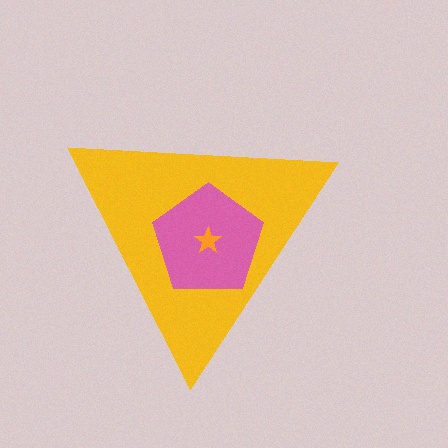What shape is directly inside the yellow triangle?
The pink pentagon.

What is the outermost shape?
The yellow triangle.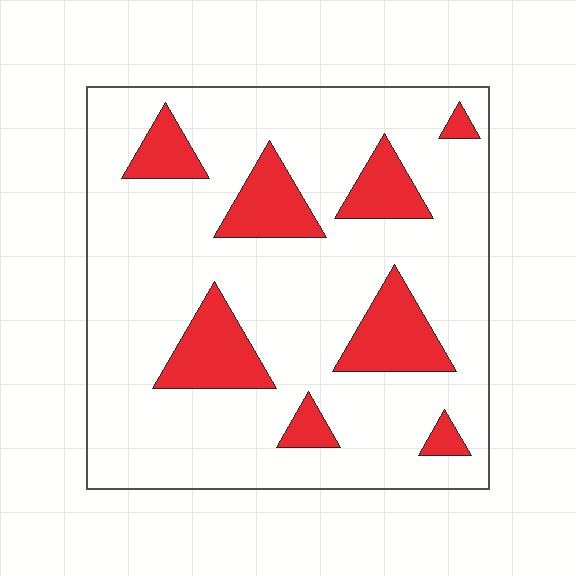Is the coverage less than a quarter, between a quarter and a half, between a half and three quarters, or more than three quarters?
Less than a quarter.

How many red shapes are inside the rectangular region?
8.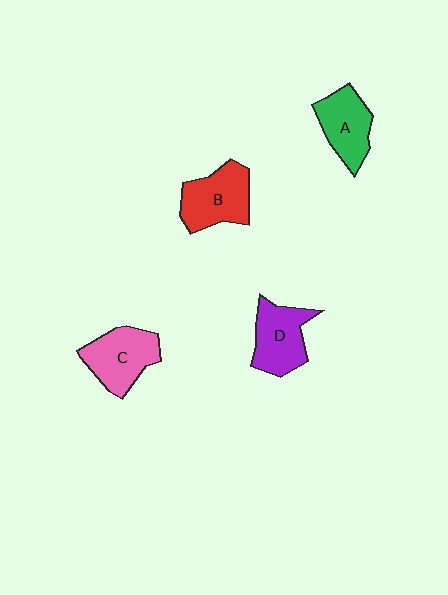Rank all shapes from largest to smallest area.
From largest to smallest: B (red), C (pink), D (purple), A (green).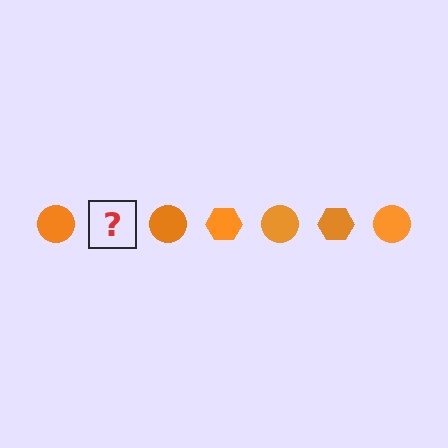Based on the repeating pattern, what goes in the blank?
The blank should be an orange hexagon.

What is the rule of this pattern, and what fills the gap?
The rule is that the pattern cycles through circle, hexagon shapes in orange. The gap should be filled with an orange hexagon.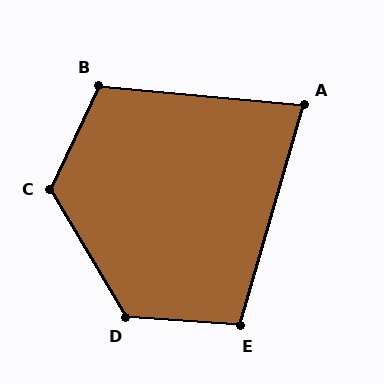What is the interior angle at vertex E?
Approximately 102 degrees (obtuse).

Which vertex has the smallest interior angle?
A, at approximately 79 degrees.